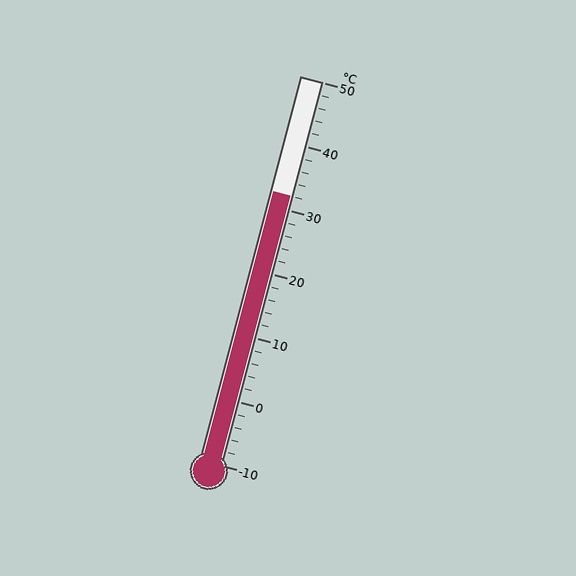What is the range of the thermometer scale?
The thermometer scale ranges from -10°C to 50°C.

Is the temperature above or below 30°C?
The temperature is above 30°C.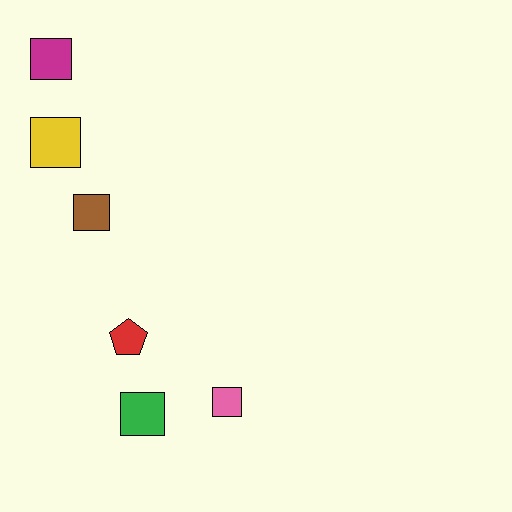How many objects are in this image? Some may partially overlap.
There are 6 objects.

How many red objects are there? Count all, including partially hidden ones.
There is 1 red object.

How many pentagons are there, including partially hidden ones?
There is 1 pentagon.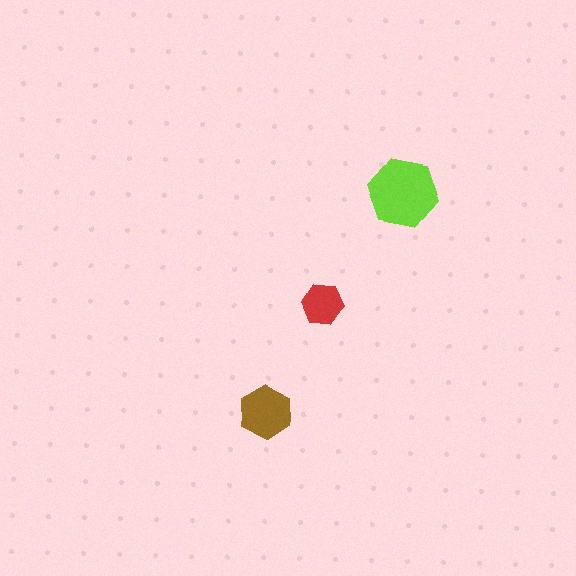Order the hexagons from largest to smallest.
the lime one, the brown one, the red one.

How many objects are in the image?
There are 3 objects in the image.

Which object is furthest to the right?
The lime hexagon is rightmost.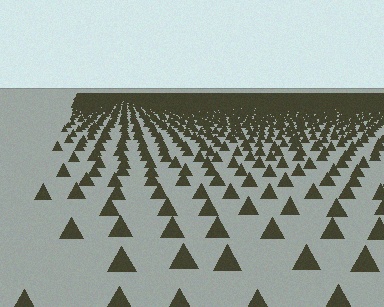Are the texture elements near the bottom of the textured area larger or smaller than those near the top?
Larger. Near the bottom, elements are closer to the viewer and appear at a bigger on-screen size.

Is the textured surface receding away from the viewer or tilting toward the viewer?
The surface is receding away from the viewer. Texture elements get smaller and denser toward the top.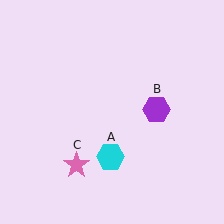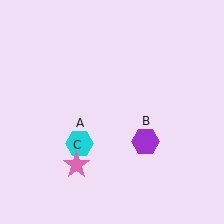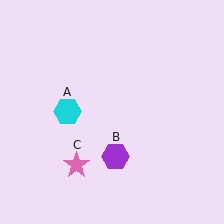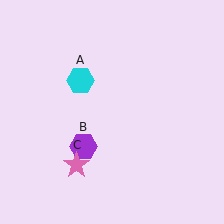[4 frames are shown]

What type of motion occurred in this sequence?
The cyan hexagon (object A), purple hexagon (object B) rotated clockwise around the center of the scene.